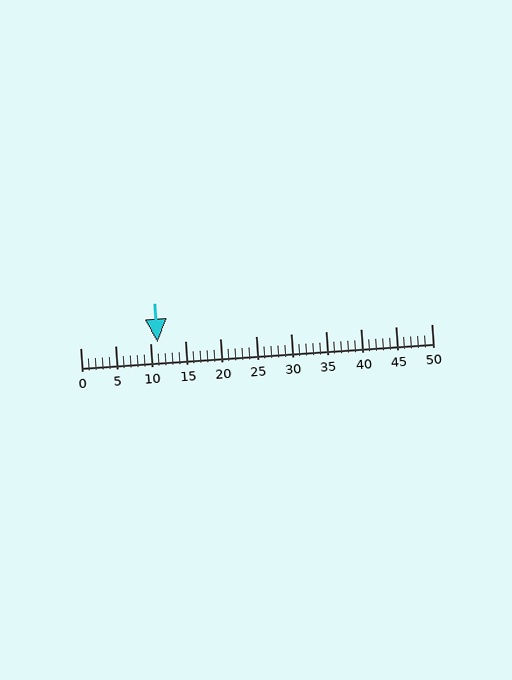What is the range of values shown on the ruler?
The ruler shows values from 0 to 50.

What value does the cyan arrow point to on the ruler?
The cyan arrow points to approximately 11.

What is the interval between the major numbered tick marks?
The major tick marks are spaced 5 units apart.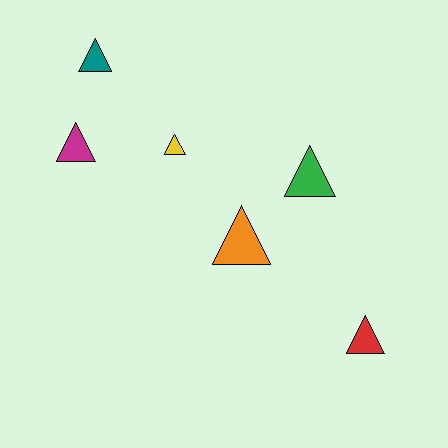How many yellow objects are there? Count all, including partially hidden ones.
There is 1 yellow object.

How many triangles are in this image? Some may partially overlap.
There are 6 triangles.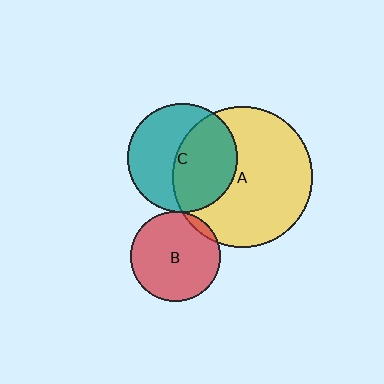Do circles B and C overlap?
Yes.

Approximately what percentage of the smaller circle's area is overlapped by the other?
Approximately 5%.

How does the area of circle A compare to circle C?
Approximately 1.6 times.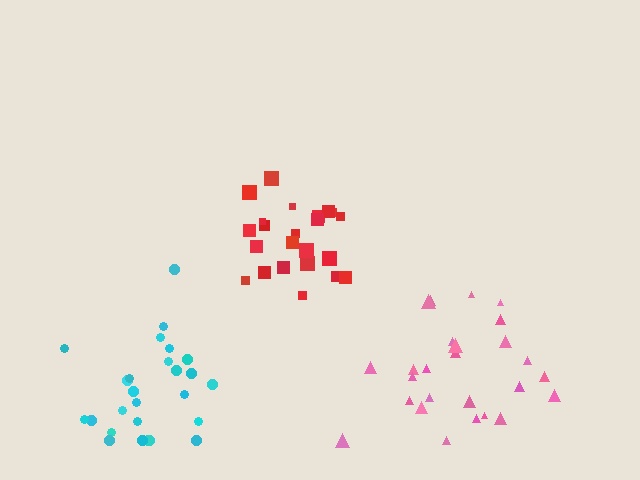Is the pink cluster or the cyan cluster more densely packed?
Cyan.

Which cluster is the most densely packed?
Red.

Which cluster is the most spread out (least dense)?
Pink.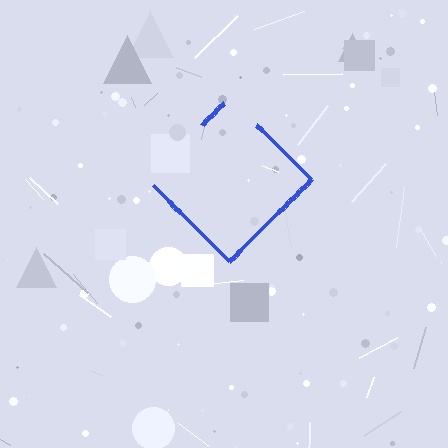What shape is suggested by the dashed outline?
The dashed outline suggests a diamond.